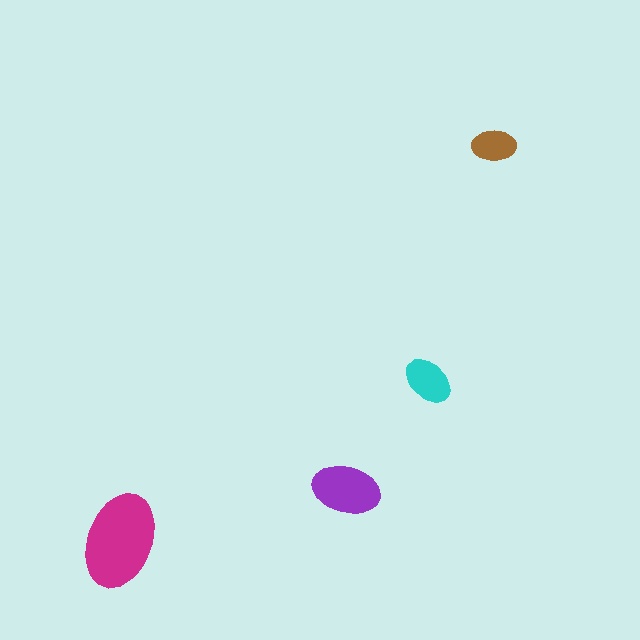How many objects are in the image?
There are 4 objects in the image.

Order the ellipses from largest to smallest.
the magenta one, the purple one, the cyan one, the brown one.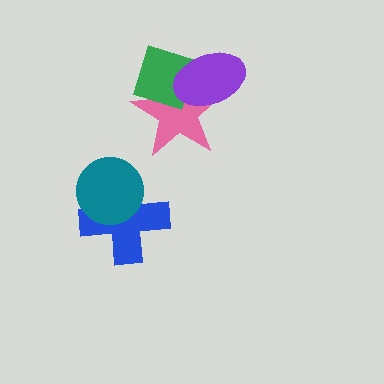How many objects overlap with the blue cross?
1 object overlaps with the blue cross.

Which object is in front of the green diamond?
The purple ellipse is in front of the green diamond.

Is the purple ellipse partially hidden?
No, no other shape covers it.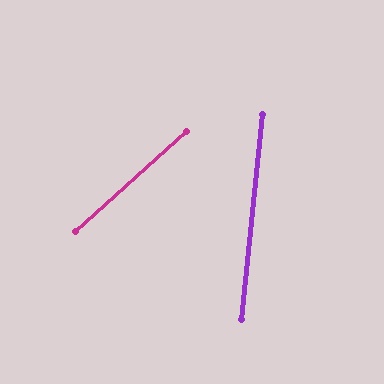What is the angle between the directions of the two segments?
Approximately 42 degrees.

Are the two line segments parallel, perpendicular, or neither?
Neither parallel nor perpendicular — they differ by about 42°.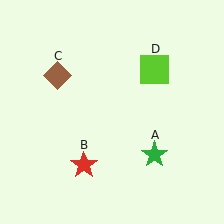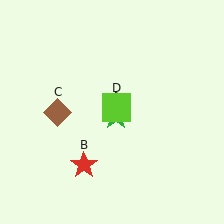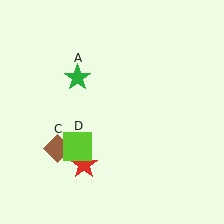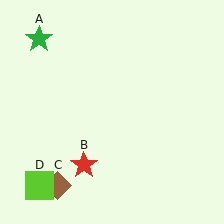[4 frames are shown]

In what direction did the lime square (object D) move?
The lime square (object D) moved down and to the left.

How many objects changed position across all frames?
3 objects changed position: green star (object A), brown diamond (object C), lime square (object D).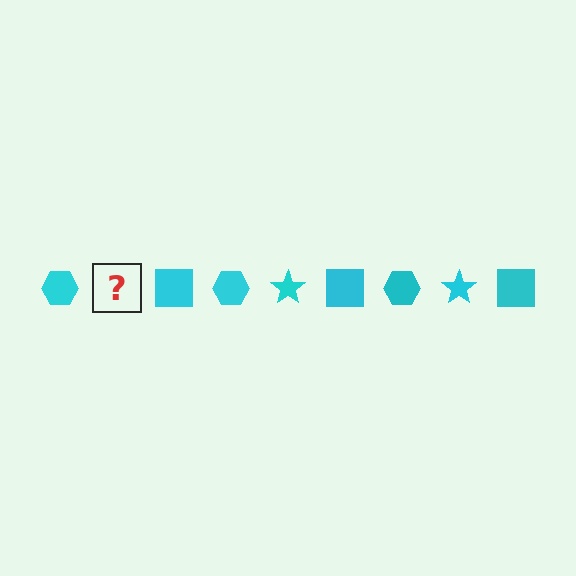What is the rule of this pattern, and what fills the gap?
The rule is that the pattern cycles through hexagon, star, square shapes in cyan. The gap should be filled with a cyan star.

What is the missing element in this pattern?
The missing element is a cyan star.